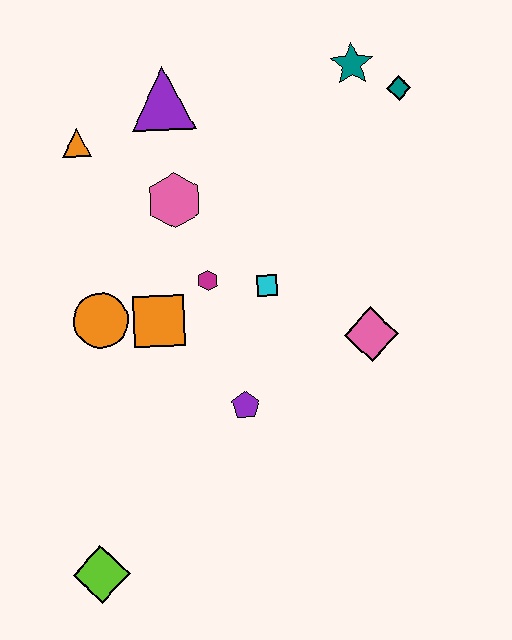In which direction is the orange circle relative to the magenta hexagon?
The orange circle is to the left of the magenta hexagon.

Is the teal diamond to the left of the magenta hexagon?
No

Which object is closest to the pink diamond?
The cyan square is closest to the pink diamond.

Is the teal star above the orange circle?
Yes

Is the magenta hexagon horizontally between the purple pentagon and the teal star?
No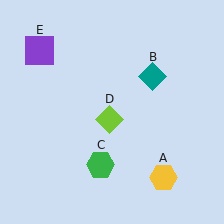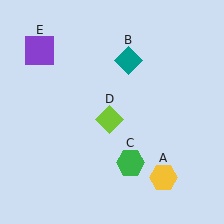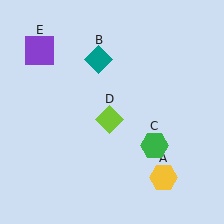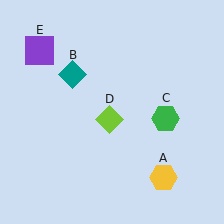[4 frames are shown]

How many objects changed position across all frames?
2 objects changed position: teal diamond (object B), green hexagon (object C).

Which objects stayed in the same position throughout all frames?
Yellow hexagon (object A) and lime diamond (object D) and purple square (object E) remained stationary.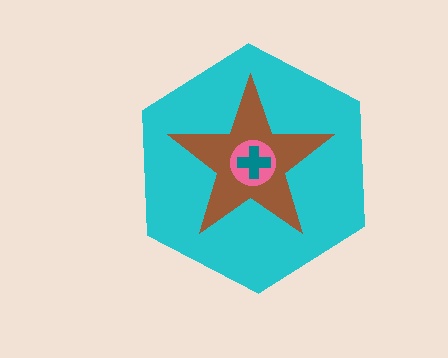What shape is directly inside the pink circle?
The teal cross.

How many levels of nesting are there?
4.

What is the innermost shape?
The teal cross.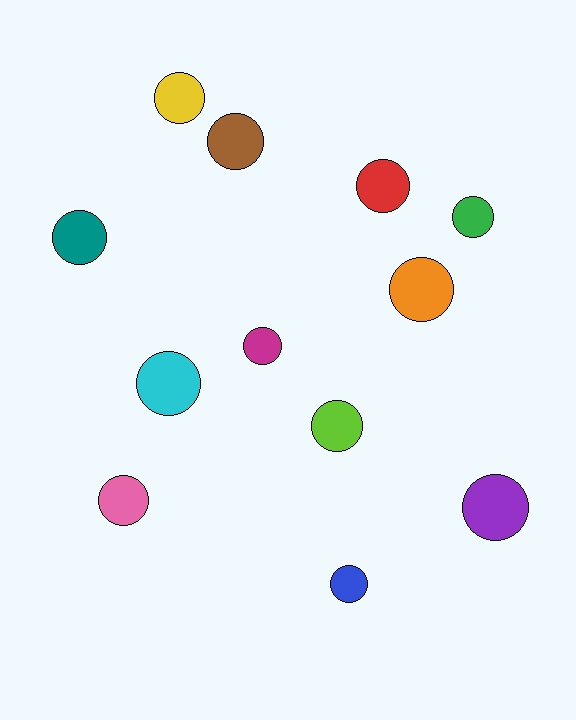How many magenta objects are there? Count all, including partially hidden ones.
There is 1 magenta object.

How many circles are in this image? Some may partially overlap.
There are 12 circles.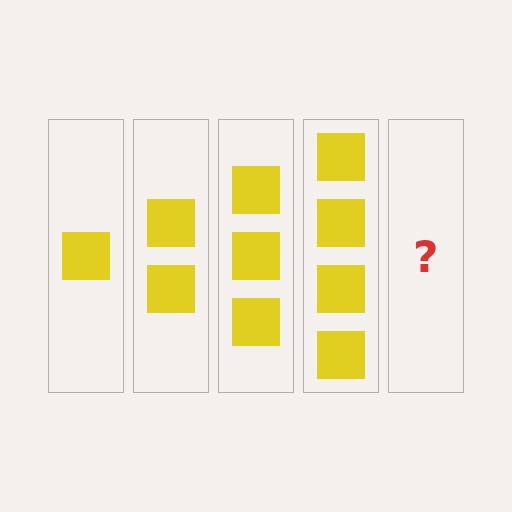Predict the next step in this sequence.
The next step is 5 squares.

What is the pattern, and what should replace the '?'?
The pattern is that each step adds one more square. The '?' should be 5 squares.